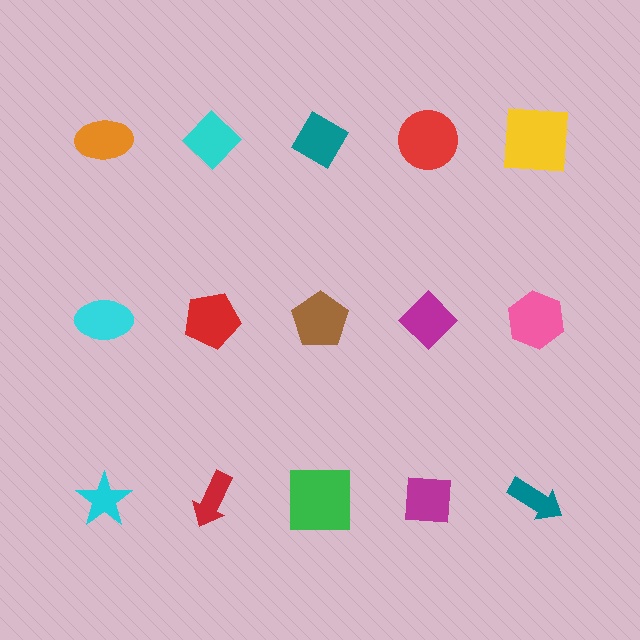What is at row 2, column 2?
A red pentagon.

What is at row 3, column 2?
A red arrow.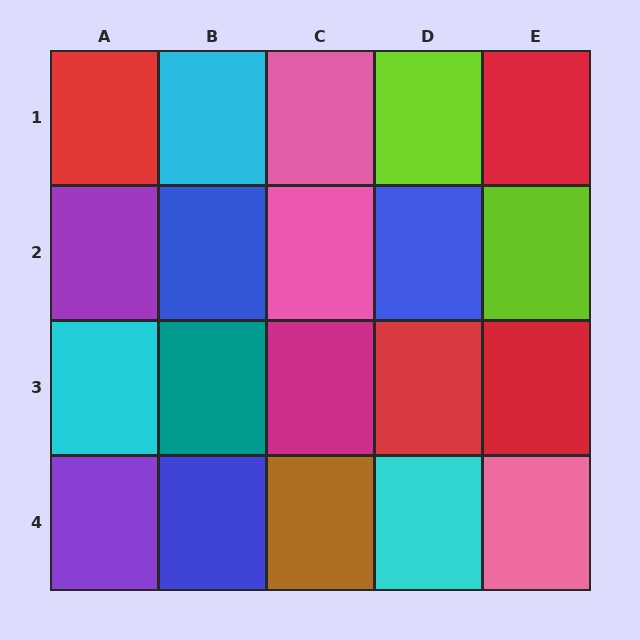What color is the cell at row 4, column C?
Brown.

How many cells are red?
4 cells are red.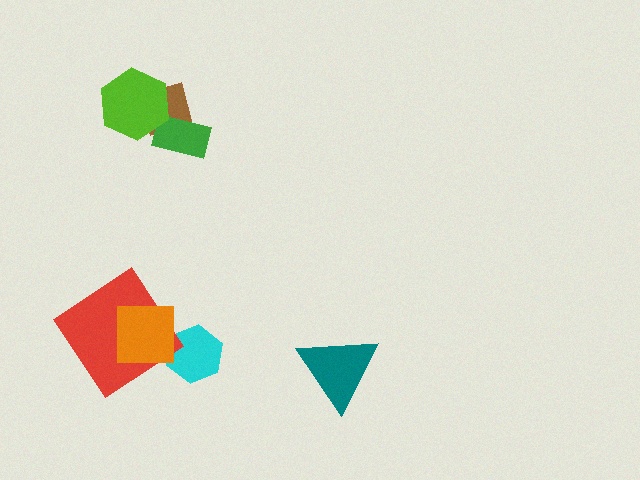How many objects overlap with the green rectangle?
2 objects overlap with the green rectangle.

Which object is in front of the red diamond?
The orange square is in front of the red diamond.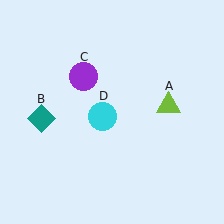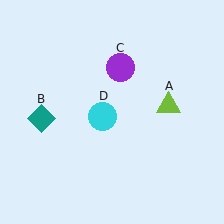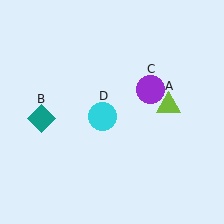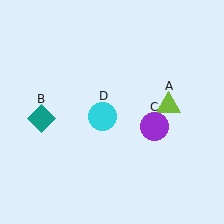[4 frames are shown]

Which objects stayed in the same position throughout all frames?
Lime triangle (object A) and teal diamond (object B) and cyan circle (object D) remained stationary.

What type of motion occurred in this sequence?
The purple circle (object C) rotated clockwise around the center of the scene.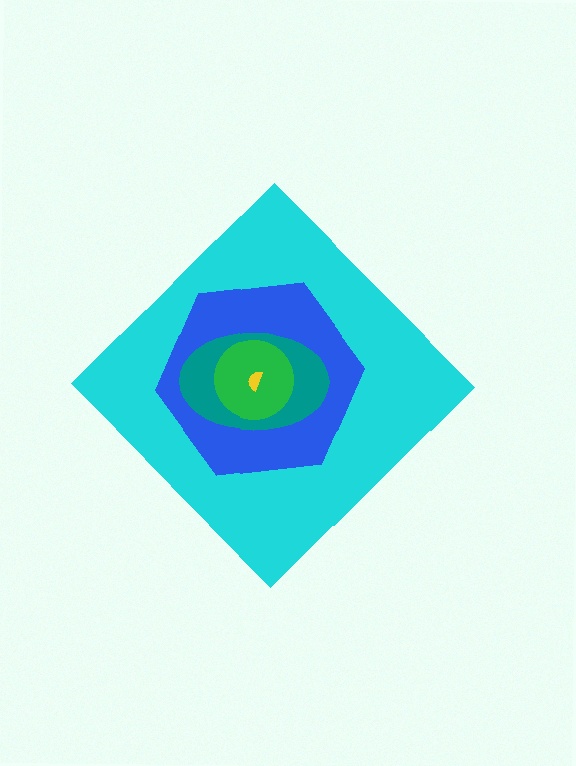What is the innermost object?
The yellow semicircle.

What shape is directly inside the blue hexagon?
The teal ellipse.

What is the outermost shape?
The cyan diamond.